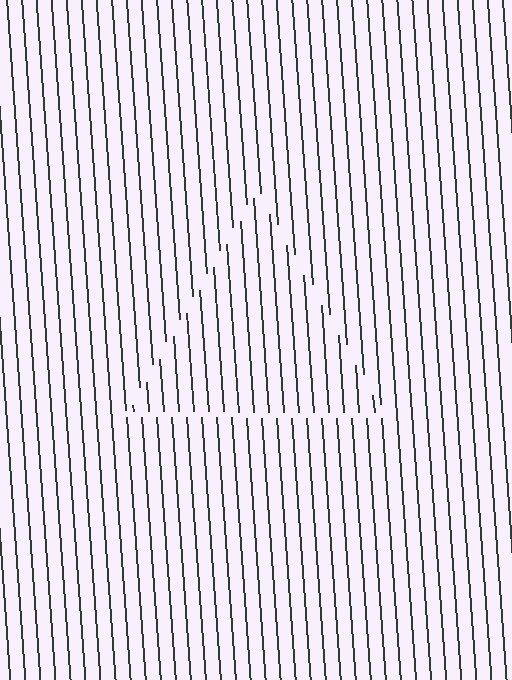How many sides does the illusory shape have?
3 sides — the line-ends trace a triangle.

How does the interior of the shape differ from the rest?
The interior of the shape contains the same grating, shifted by half a period — the contour is defined by the phase discontinuity where line-ends from the inner and outer gratings abut.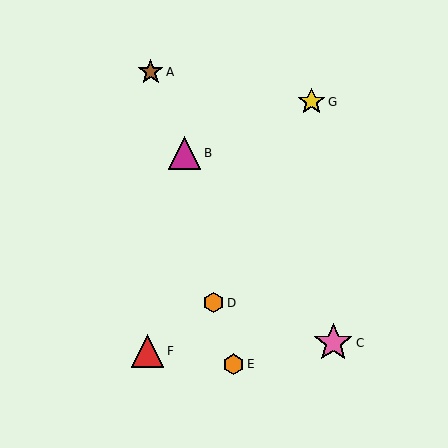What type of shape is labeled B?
Shape B is a magenta triangle.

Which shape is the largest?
The pink star (labeled C) is the largest.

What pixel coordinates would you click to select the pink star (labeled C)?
Click at (333, 343) to select the pink star C.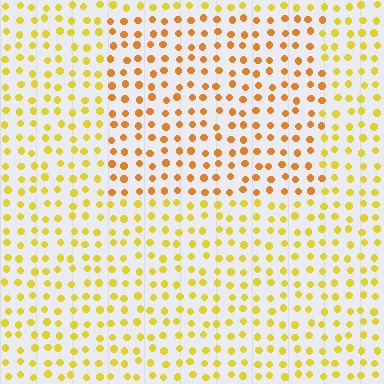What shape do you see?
I see a rectangle.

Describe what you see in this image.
The image is filled with small yellow elements in a uniform arrangement. A rectangle-shaped region is visible where the elements are tinted to a slightly different hue, forming a subtle color boundary.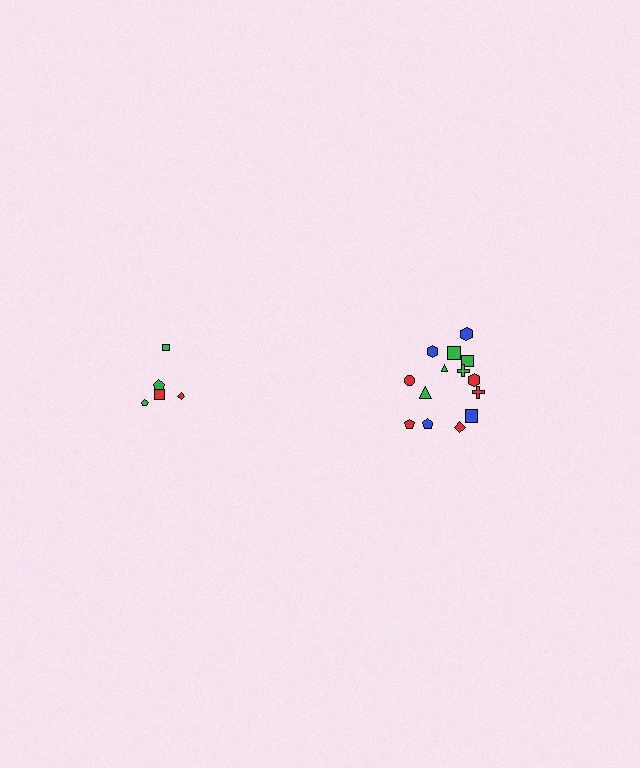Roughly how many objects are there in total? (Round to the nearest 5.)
Roughly 20 objects in total.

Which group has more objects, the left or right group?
The right group.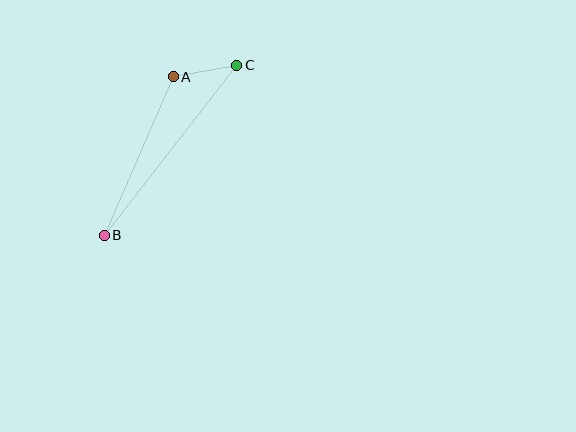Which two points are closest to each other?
Points A and C are closest to each other.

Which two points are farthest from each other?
Points B and C are farthest from each other.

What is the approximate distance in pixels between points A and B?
The distance between A and B is approximately 173 pixels.